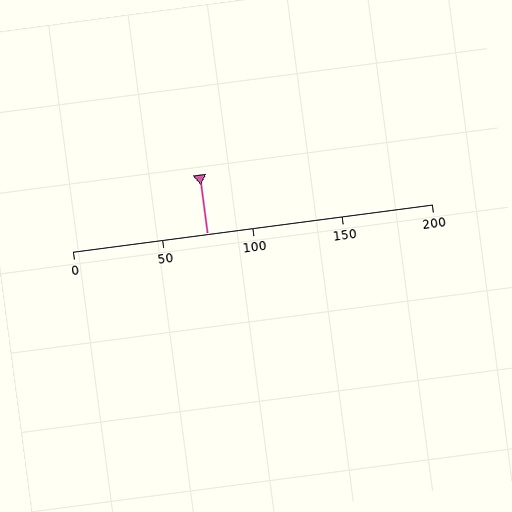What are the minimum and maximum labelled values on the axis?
The axis runs from 0 to 200.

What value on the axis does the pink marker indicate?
The marker indicates approximately 75.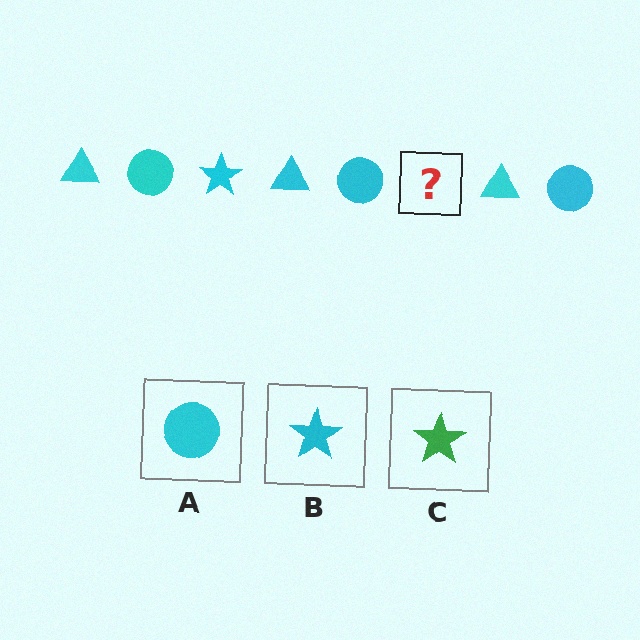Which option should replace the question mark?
Option B.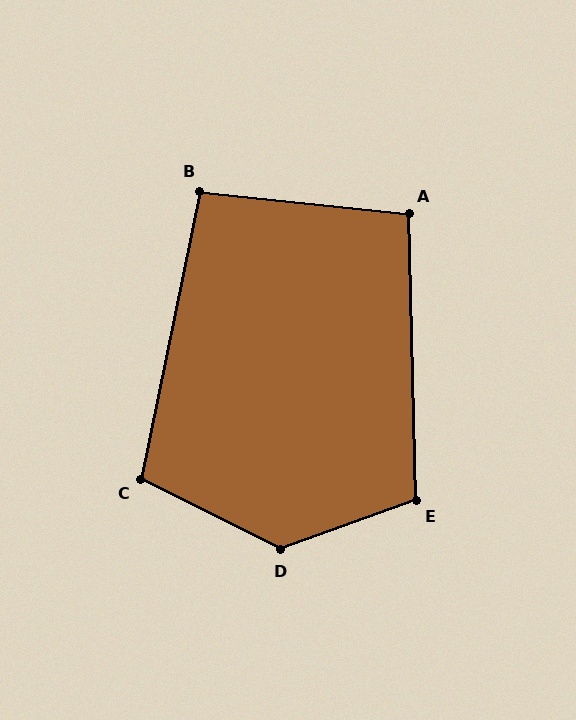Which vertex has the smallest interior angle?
B, at approximately 96 degrees.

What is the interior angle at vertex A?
Approximately 97 degrees (obtuse).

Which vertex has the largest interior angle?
D, at approximately 133 degrees.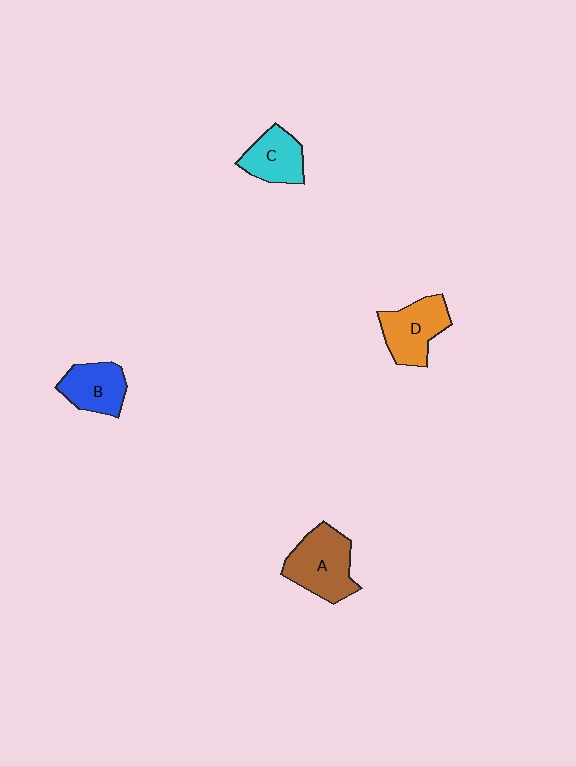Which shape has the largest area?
Shape A (brown).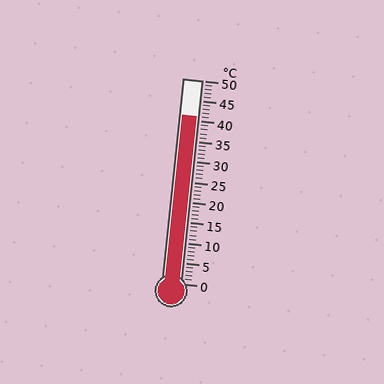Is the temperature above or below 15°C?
The temperature is above 15°C.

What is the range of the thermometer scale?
The thermometer scale ranges from 0°C to 50°C.